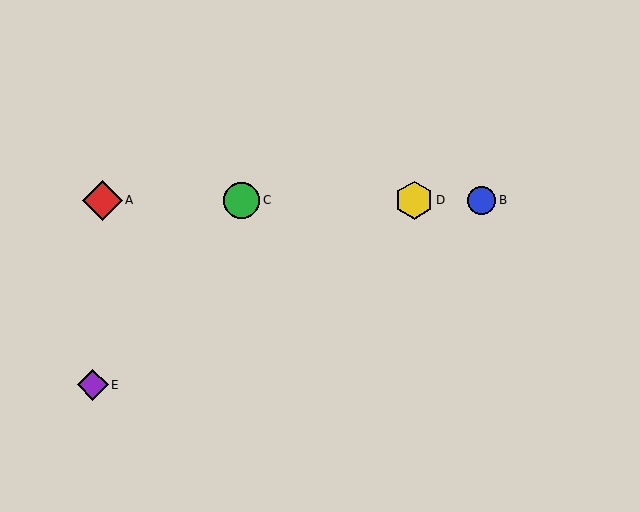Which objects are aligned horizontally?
Objects A, B, C, D are aligned horizontally.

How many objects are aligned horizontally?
4 objects (A, B, C, D) are aligned horizontally.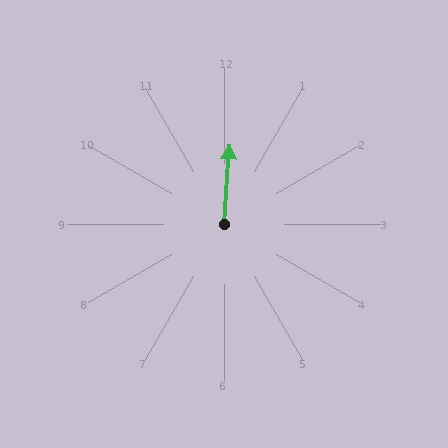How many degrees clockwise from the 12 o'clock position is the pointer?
Approximately 4 degrees.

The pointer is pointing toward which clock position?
Roughly 12 o'clock.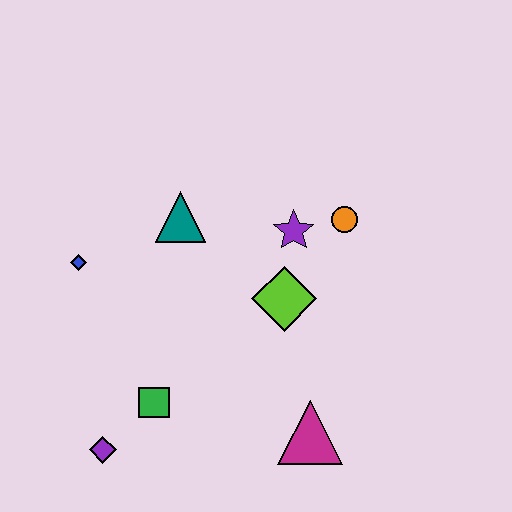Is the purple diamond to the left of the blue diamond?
No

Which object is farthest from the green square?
The orange circle is farthest from the green square.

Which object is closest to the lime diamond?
The purple star is closest to the lime diamond.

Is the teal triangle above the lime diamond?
Yes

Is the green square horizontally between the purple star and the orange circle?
No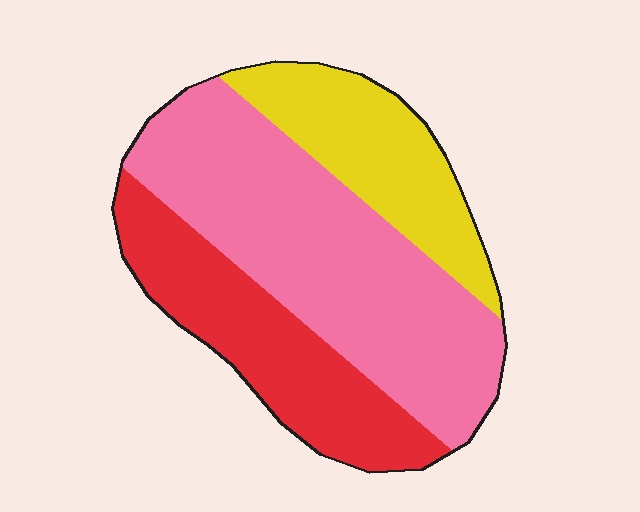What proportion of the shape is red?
Red covers about 30% of the shape.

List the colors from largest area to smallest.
From largest to smallest: pink, red, yellow.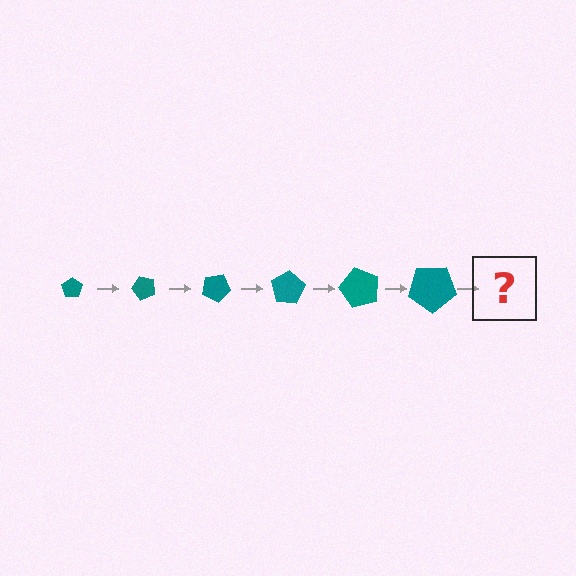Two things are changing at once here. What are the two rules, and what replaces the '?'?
The two rules are that the pentagon grows larger each step and it rotates 50 degrees each step. The '?' should be a pentagon, larger than the previous one and rotated 300 degrees from the start.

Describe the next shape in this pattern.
It should be a pentagon, larger than the previous one and rotated 300 degrees from the start.